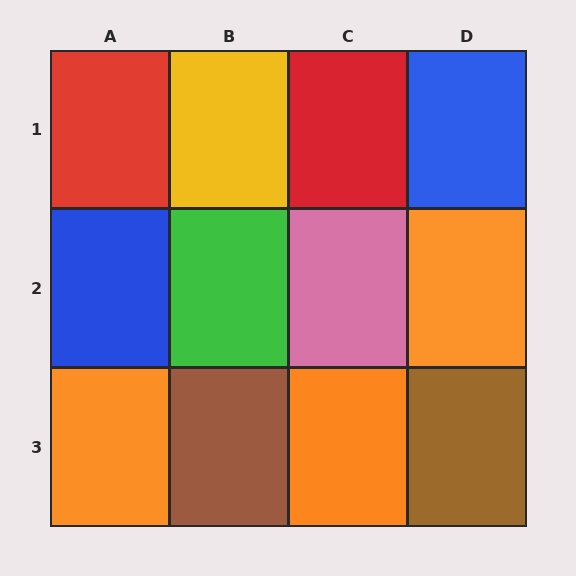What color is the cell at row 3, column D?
Brown.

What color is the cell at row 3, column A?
Orange.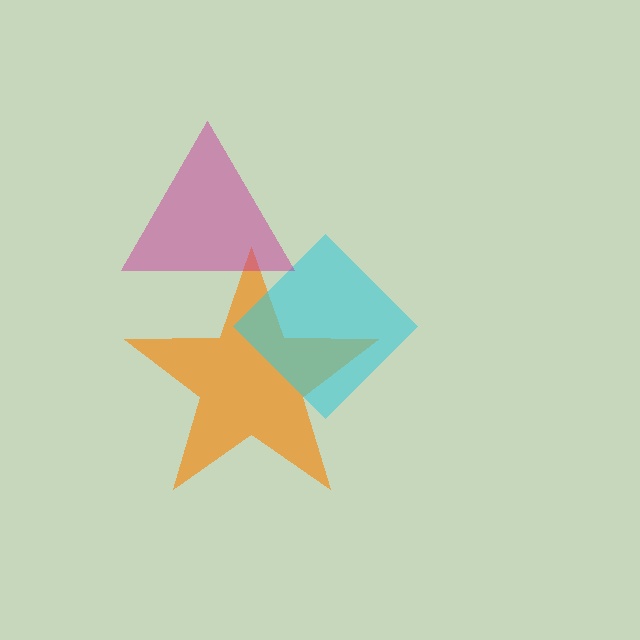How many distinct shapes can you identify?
There are 3 distinct shapes: an orange star, a cyan diamond, a magenta triangle.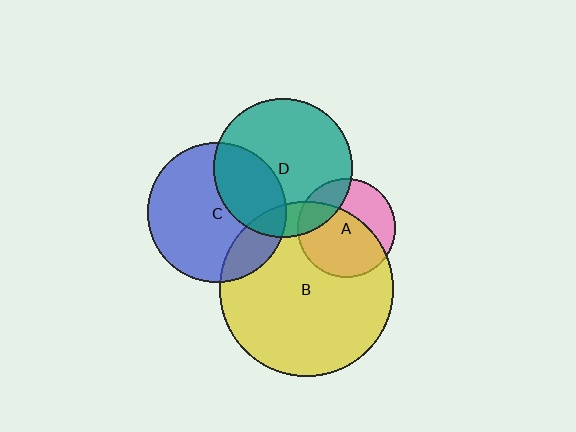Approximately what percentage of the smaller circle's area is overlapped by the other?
Approximately 15%.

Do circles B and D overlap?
Yes.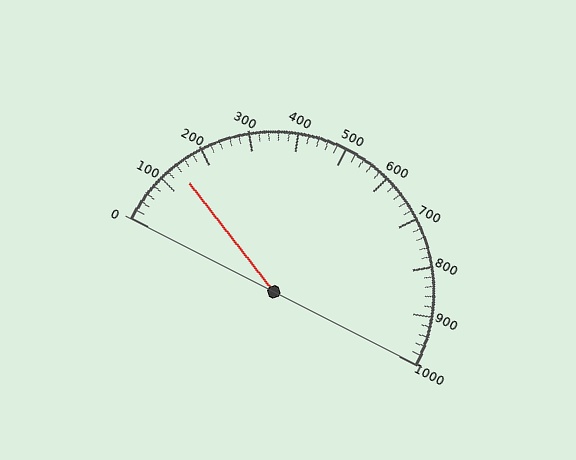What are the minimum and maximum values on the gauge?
The gauge ranges from 0 to 1000.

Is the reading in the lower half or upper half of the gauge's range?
The reading is in the lower half of the range (0 to 1000).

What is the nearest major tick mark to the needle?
The nearest major tick mark is 100.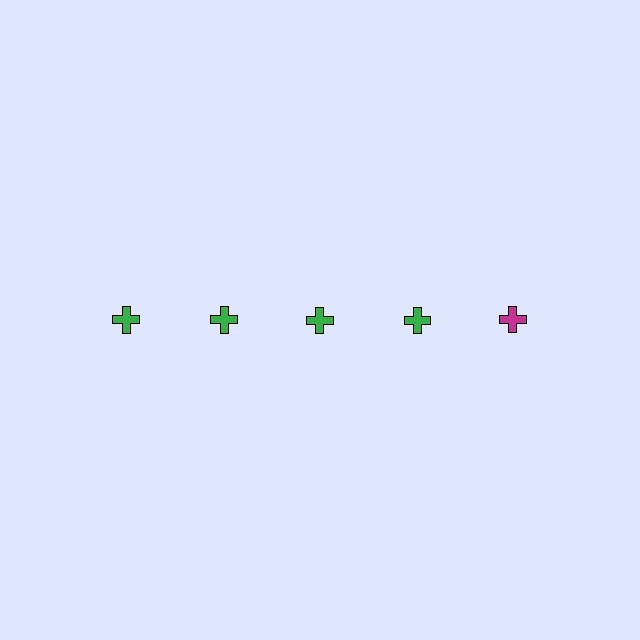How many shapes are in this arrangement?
There are 5 shapes arranged in a grid pattern.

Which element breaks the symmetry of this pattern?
The magenta cross in the top row, rightmost column breaks the symmetry. All other shapes are green crosses.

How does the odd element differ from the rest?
It has a different color: magenta instead of green.